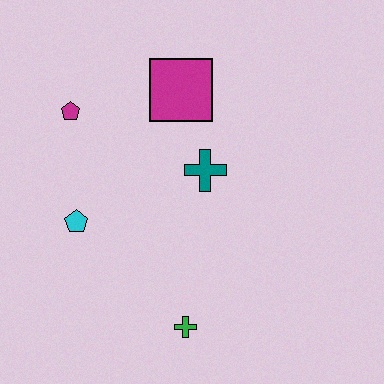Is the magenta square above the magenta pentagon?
Yes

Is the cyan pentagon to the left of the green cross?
Yes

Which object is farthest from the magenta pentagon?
The green cross is farthest from the magenta pentagon.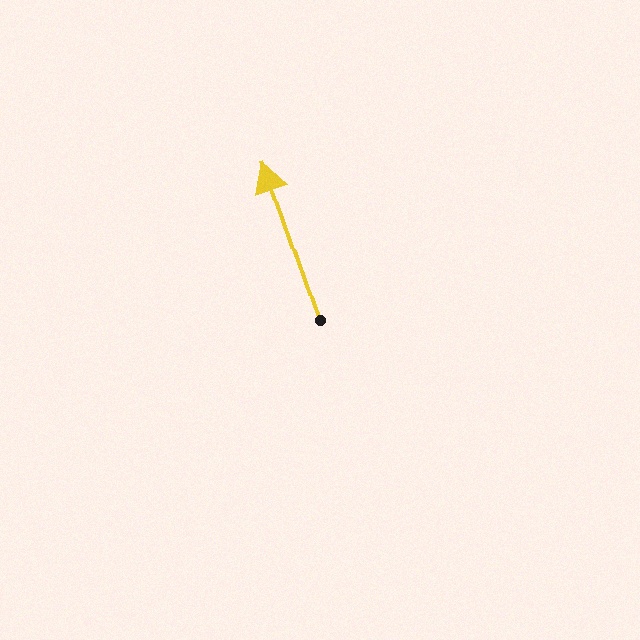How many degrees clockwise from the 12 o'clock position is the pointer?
Approximately 341 degrees.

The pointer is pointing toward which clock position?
Roughly 11 o'clock.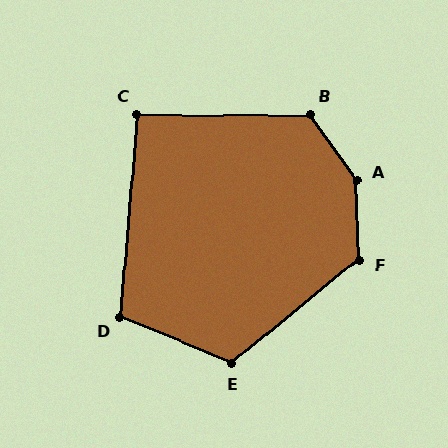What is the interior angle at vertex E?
Approximately 118 degrees (obtuse).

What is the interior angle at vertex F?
Approximately 127 degrees (obtuse).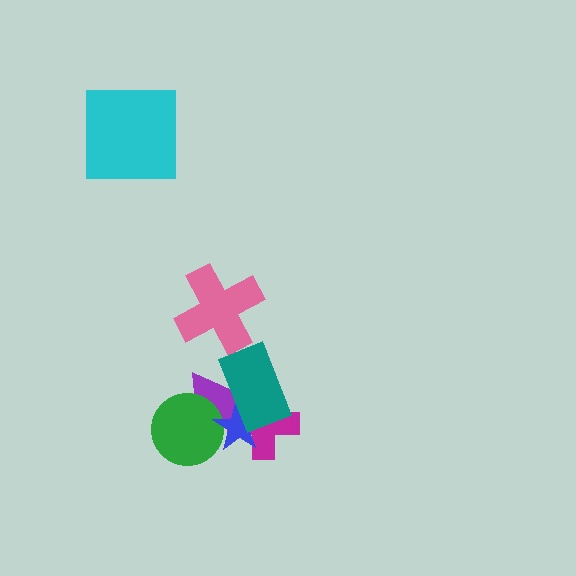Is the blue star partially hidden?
Yes, it is partially covered by another shape.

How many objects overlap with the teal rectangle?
3 objects overlap with the teal rectangle.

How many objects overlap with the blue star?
4 objects overlap with the blue star.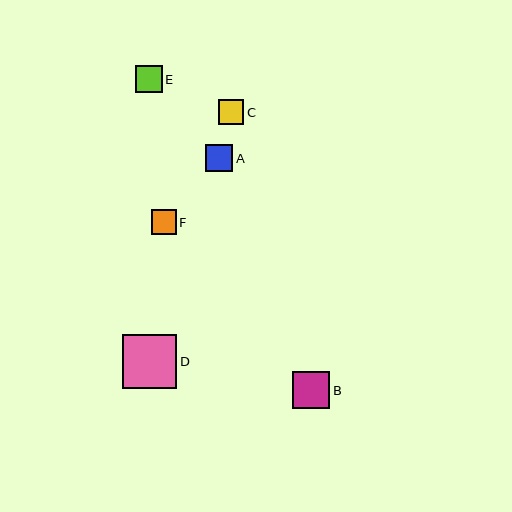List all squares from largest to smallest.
From largest to smallest: D, B, A, E, F, C.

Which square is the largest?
Square D is the largest with a size of approximately 54 pixels.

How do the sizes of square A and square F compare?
Square A and square F are approximately the same size.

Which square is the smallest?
Square C is the smallest with a size of approximately 25 pixels.